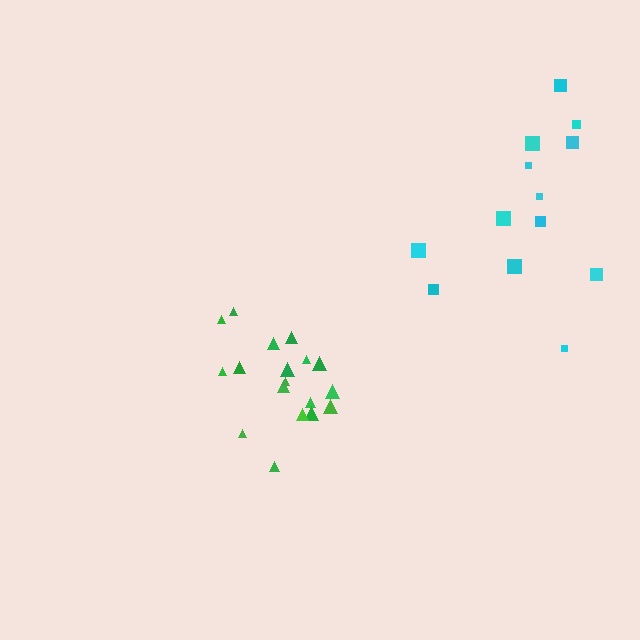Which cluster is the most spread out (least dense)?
Cyan.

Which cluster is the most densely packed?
Green.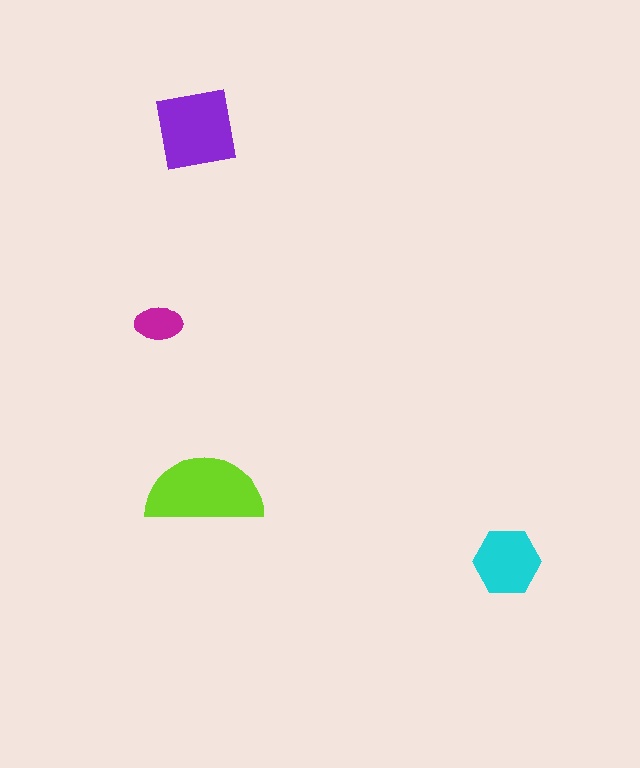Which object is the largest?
The lime semicircle.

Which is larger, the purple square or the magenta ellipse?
The purple square.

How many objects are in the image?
There are 4 objects in the image.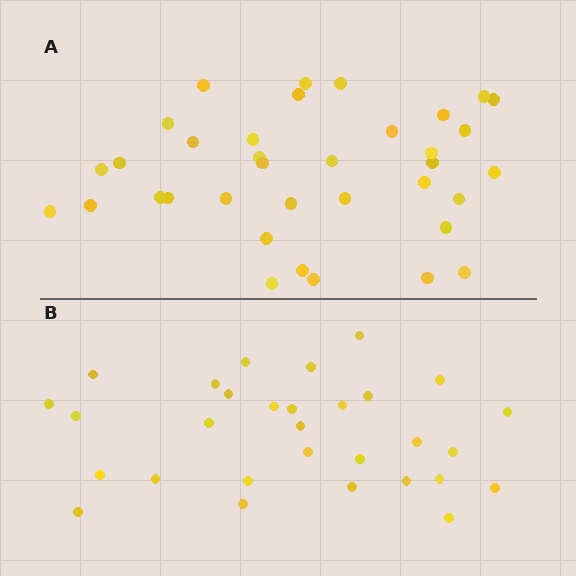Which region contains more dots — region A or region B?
Region A (the top region) has more dots.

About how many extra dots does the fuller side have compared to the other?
Region A has about 6 more dots than region B.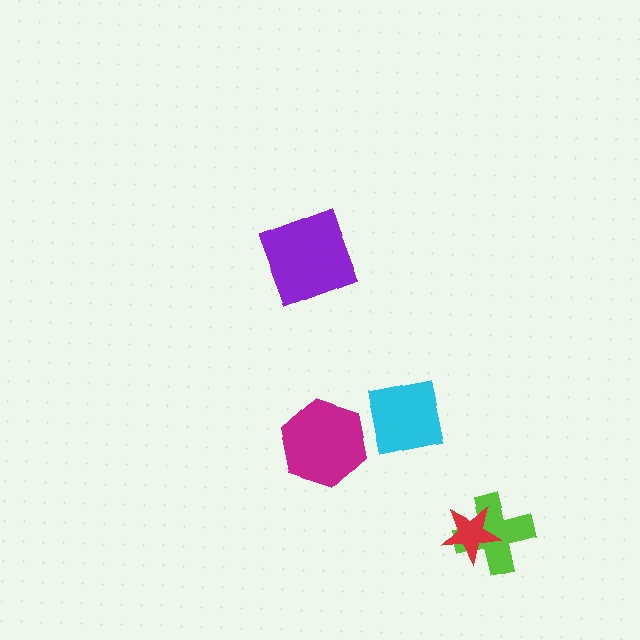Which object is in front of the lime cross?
The red star is in front of the lime cross.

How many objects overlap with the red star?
1 object overlaps with the red star.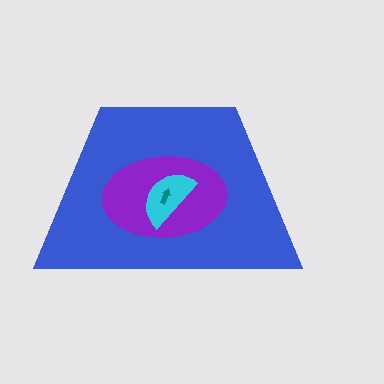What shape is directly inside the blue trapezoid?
The purple ellipse.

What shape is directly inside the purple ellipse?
The cyan semicircle.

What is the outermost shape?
The blue trapezoid.